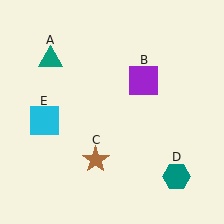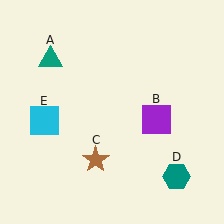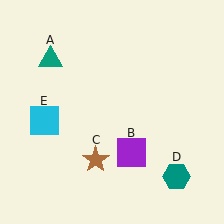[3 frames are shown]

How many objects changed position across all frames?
1 object changed position: purple square (object B).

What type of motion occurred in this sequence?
The purple square (object B) rotated clockwise around the center of the scene.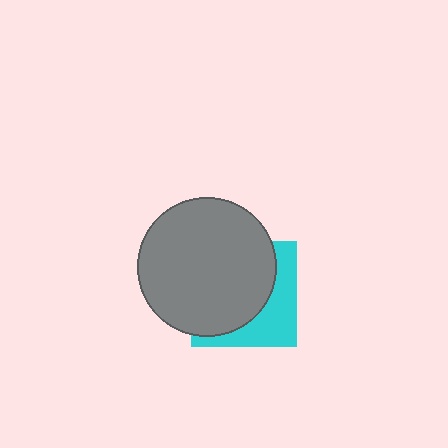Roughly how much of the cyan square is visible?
A small part of it is visible (roughly 37%).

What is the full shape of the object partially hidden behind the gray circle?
The partially hidden object is a cyan square.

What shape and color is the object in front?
The object in front is a gray circle.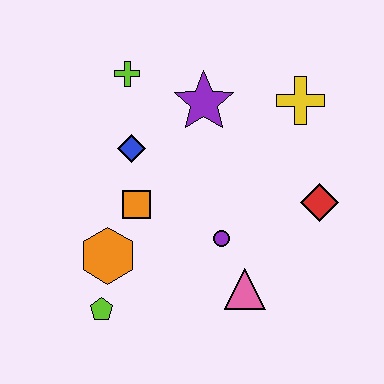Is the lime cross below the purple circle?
No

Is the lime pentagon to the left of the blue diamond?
Yes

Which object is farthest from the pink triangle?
The lime cross is farthest from the pink triangle.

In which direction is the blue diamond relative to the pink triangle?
The blue diamond is above the pink triangle.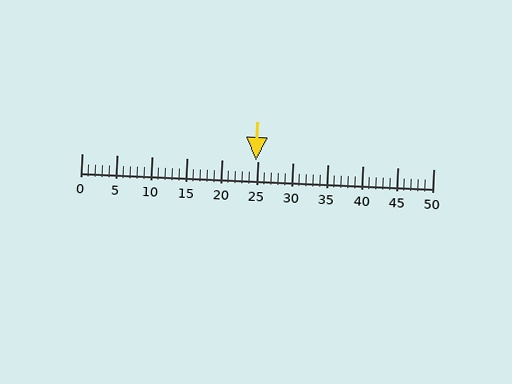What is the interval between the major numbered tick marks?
The major tick marks are spaced 5 units apart.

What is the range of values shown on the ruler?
The ruler shows values from 0 to 50.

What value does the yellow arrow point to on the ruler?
The yellow arrow points to approximately 25.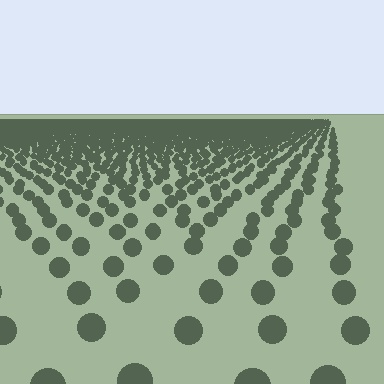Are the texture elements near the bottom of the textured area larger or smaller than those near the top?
Larger. Near the bottom, elements are closer to the viewer and appear at a bigger on-screen size.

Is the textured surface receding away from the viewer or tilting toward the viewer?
The surface is receding away from the viewer. Texture elements get smaller and denser toward the top.